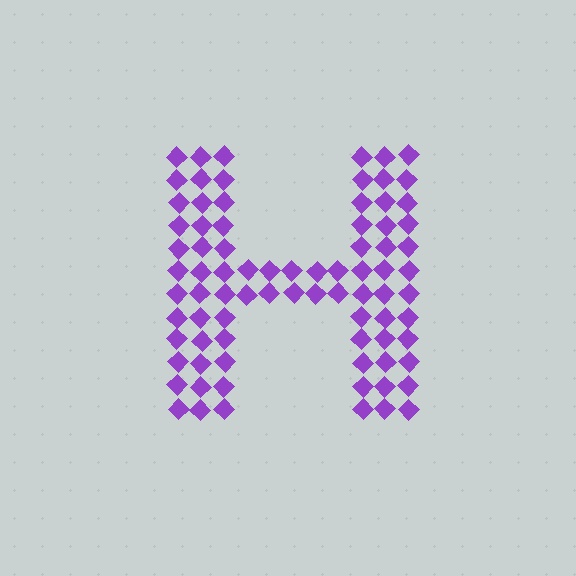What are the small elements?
The small elements are diamonds.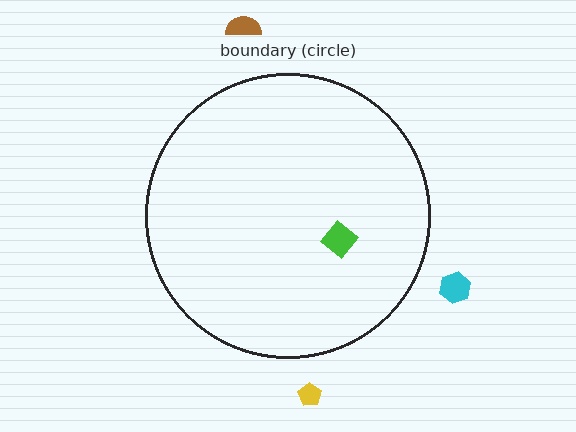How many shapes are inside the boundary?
1 inside, 3 outside.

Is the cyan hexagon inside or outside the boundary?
Outside.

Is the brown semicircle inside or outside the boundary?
Outside.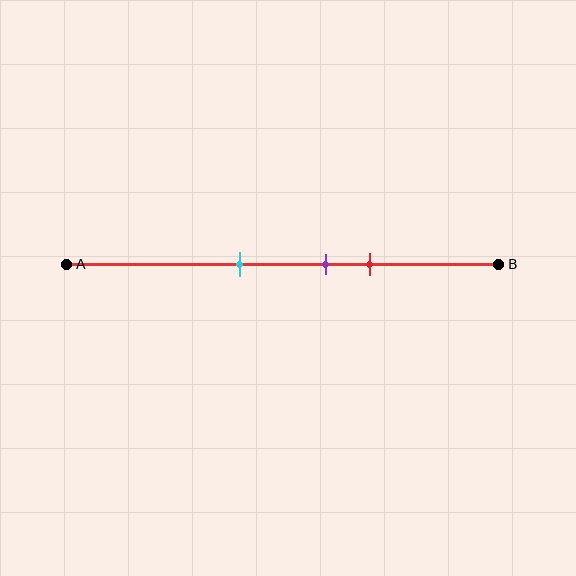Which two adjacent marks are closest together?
The purple and red marks are the closest adjacent pair.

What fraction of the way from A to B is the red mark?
The red mark is approximately 70% (0.7) of the way from A to B.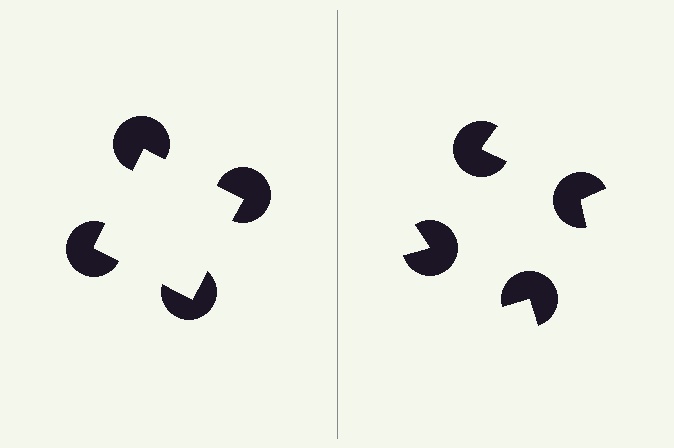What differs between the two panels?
The pac-man discs are positioned identically on both sides; only the wedge orientations differ. On the left they align to a square; on the right they are misaligned.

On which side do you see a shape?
An illusory square appears on the left side. On the right side the wedge cuts are rotated, so no coherent shape forms.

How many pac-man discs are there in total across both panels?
8 — 4 on each side.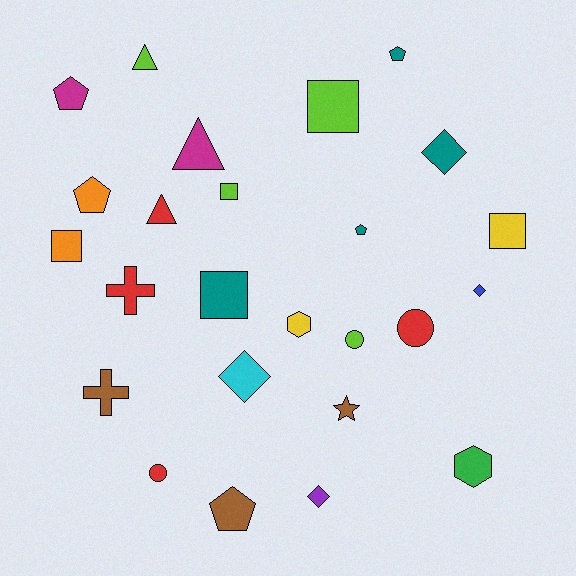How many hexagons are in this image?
There are 2 hexagons.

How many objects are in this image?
There are 25 objects.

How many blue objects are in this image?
There is 1 blue object.